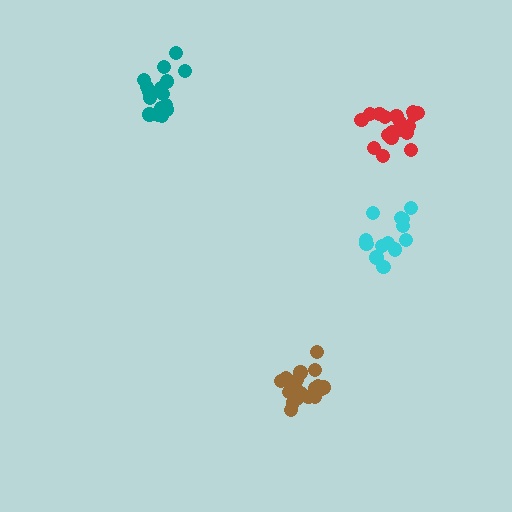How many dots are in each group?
Group 1: 19 dots, Group 2: 18 dots, Group 3: 16 dots, Group 4: 13 dots (66 total).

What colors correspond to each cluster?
The clusters are colored: brown, red, teal, cyan.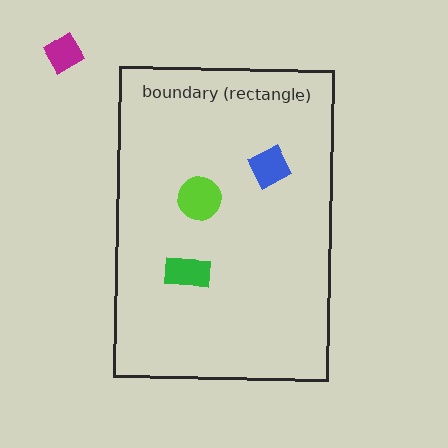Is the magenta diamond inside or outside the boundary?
Outside.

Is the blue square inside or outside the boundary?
Inside.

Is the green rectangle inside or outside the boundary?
Inside.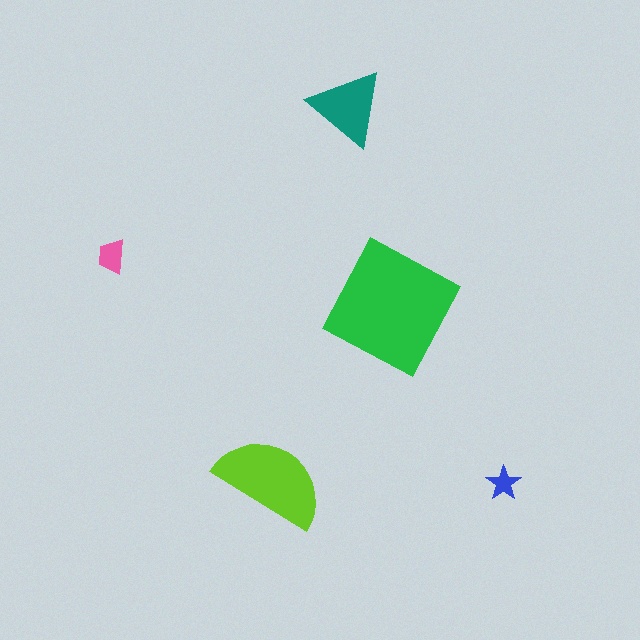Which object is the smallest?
The blue star.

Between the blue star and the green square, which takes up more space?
The green square.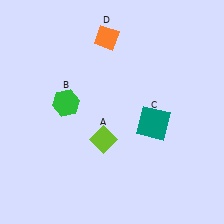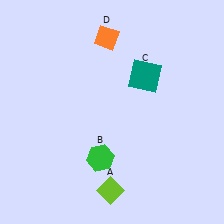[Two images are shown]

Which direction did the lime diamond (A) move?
The lime diamond (A) moved down.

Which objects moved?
The objects that moved are: the lime diamond (A), the green hexagon (B), the teal square (C).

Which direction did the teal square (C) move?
The teal square (C) moved up.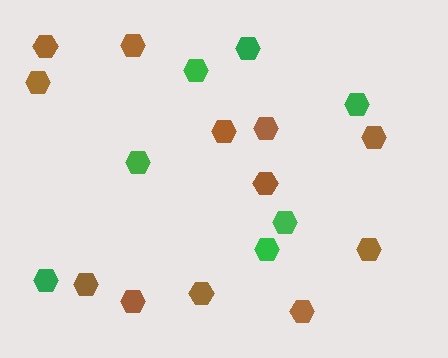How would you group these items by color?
There are 2 groups: one group of brown hexagons (12) and one group of green hexagons (7).